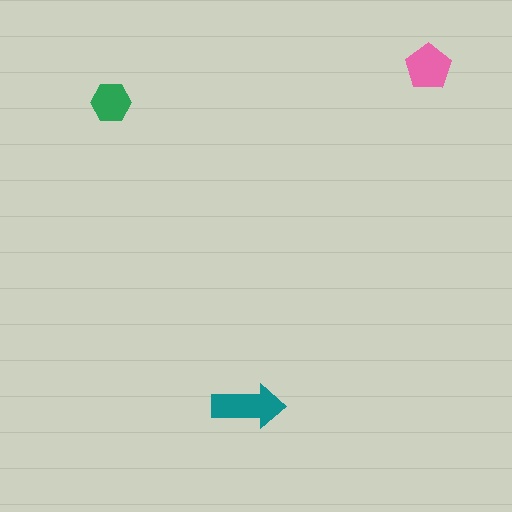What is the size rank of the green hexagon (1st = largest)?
3rd.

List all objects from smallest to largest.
The green hexagon, the pink pentagon, the teal arrow.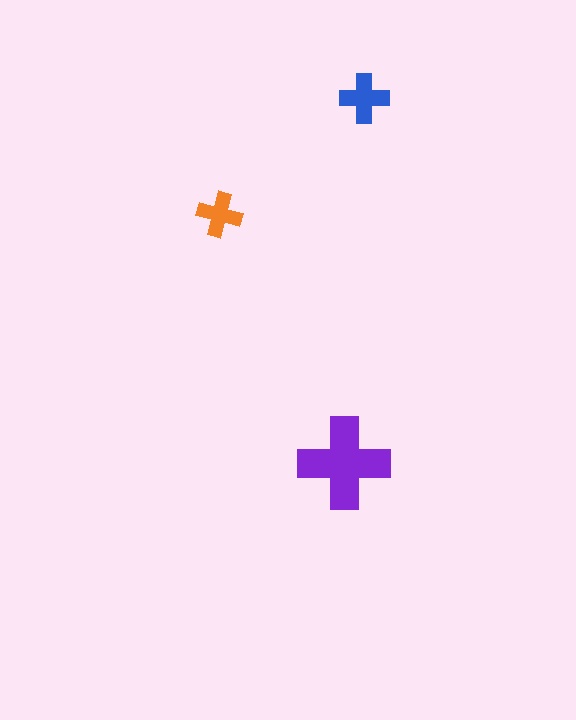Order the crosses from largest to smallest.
the purple one, the blue one, the orange one.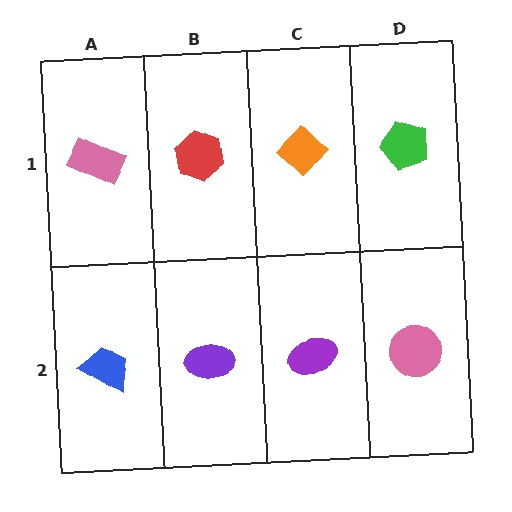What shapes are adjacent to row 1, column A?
A blue trapezoid (row 2, column A), a red hexagon (row 1, column B).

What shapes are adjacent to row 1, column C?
A purple ellipse (row 2, column C), a red hexagon (row 1, column B), a green pentagon (row 1, column D).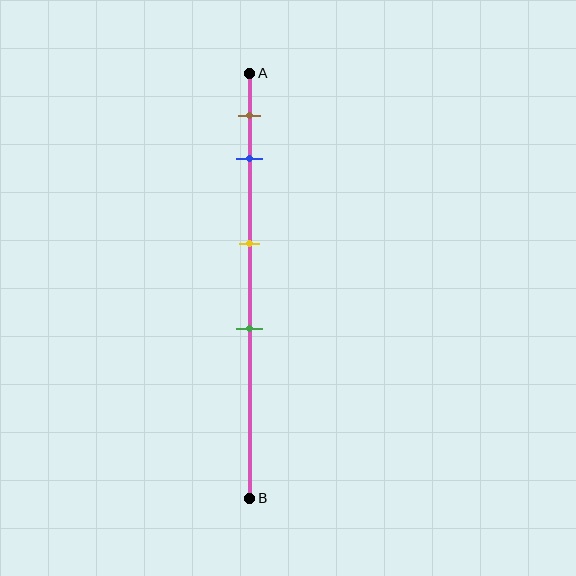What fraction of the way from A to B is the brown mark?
The brown mark is approximately 10% (0.1) of the way from A to B.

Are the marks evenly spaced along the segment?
No, the marks are not evenly spaced.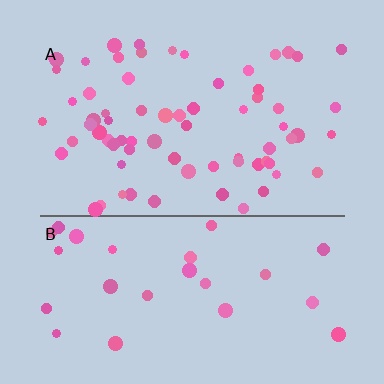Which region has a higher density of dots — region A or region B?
A (the top).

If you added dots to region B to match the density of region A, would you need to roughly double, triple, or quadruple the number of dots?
Approximately triple.